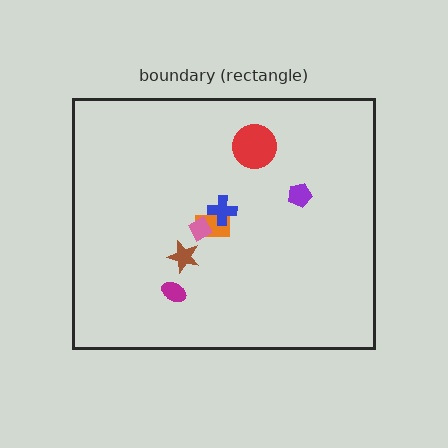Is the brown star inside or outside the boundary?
Inside.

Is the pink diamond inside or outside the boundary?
Inside.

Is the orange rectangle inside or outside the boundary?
Inside.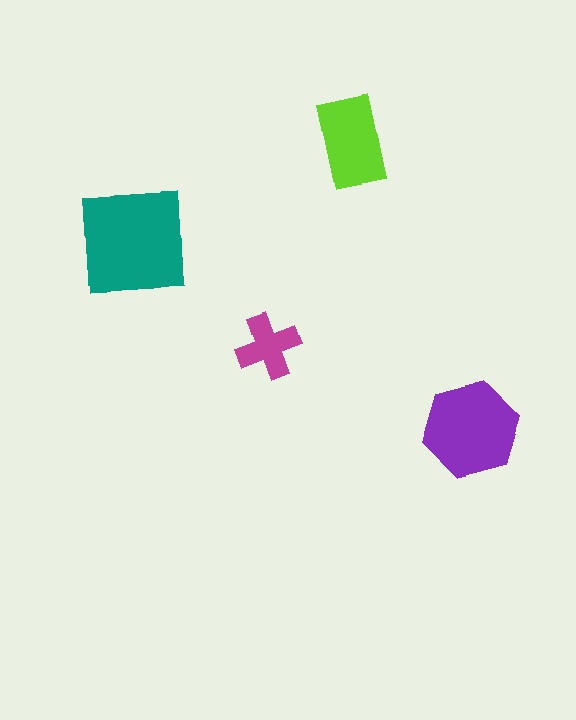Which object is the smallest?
The magenta cross.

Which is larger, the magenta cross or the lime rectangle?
The lime rectangle.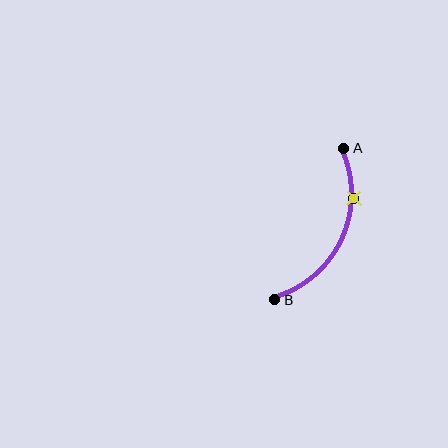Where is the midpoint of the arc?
The arc midpoint is the point on the curve farthest from the straight line joining A and B. It sits to the right of that line.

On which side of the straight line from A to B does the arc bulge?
The arc bulges to the right of the straight line connecting A and B.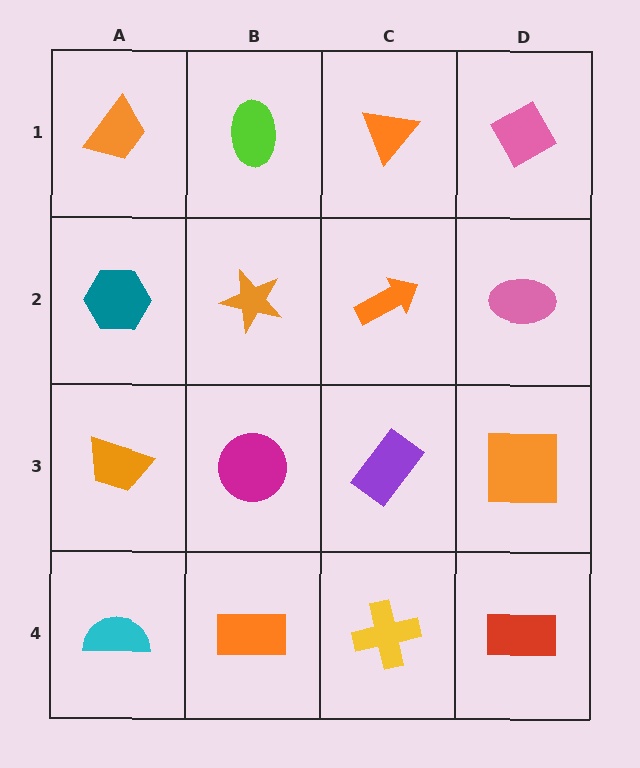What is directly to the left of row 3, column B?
An orange trapezoid.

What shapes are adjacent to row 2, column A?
An orange trapezoid (row 1, column A), an orange trapezoid (row 3, column A), an orange star (row 2, column B).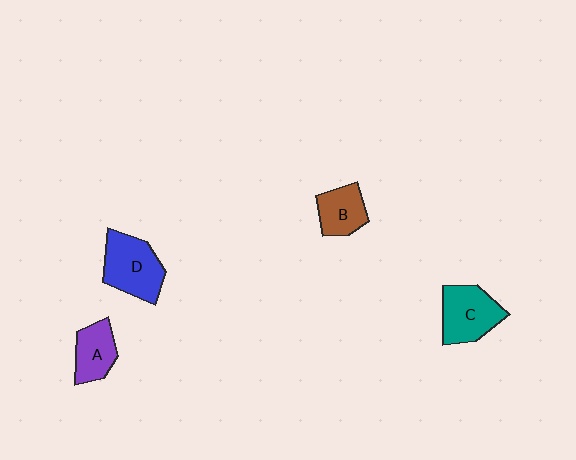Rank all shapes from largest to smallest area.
From largest to smallest: D (blue), C (teal), A (purple), B (brown).